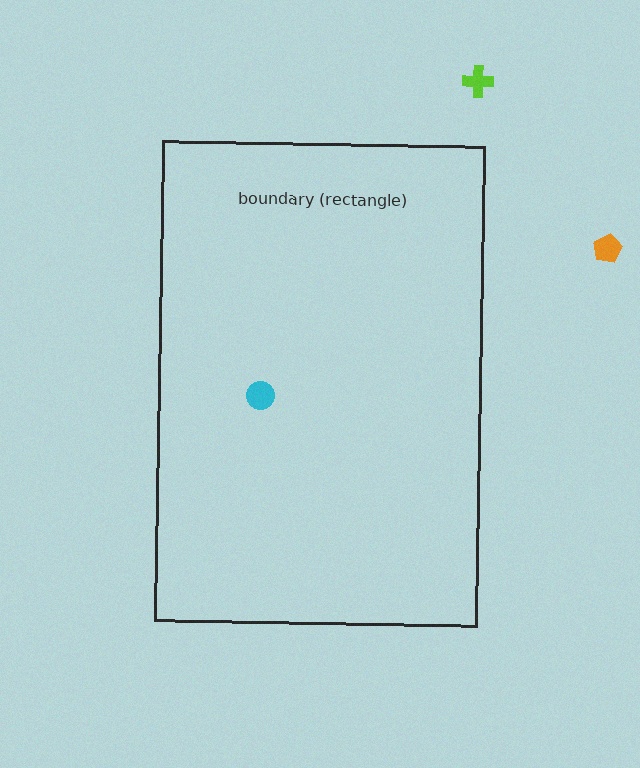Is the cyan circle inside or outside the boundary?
Inside.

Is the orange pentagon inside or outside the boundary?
Outside.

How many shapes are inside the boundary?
1 inside, 2 outside.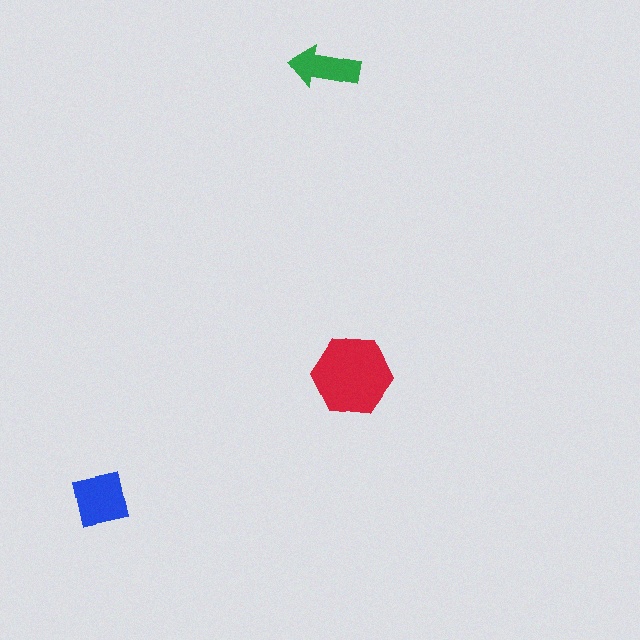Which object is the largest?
The red hexagon.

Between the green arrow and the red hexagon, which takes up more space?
The red hexagon.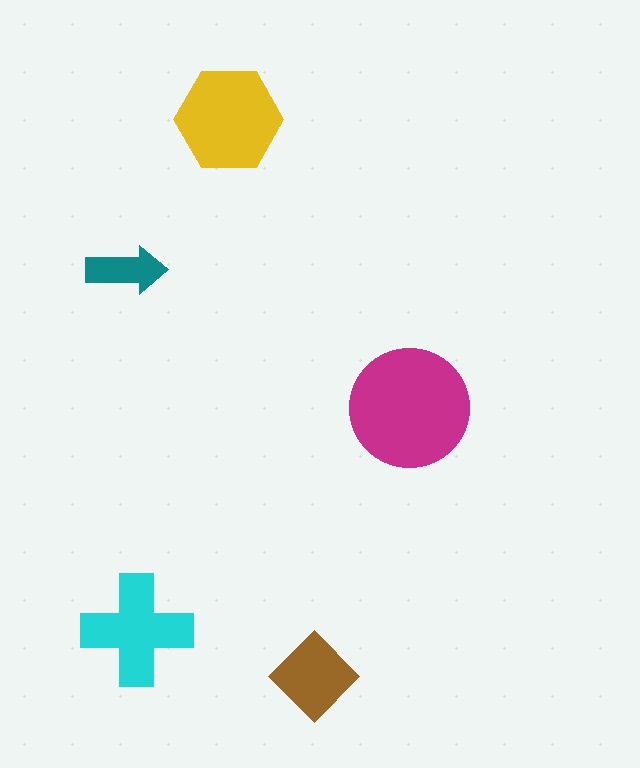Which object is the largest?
The magenta circle.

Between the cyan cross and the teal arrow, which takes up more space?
The cyan cross.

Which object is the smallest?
The teal arrow.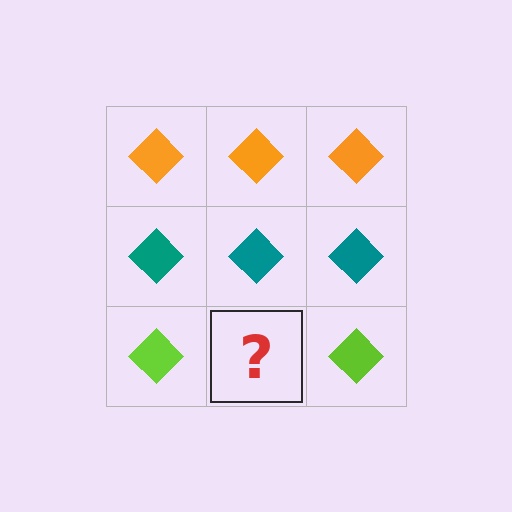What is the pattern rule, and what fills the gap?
The rule is that each row has a consistent color. The gap should be filled with a lime diamond.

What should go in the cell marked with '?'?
The missing cell should contain a lime diamond.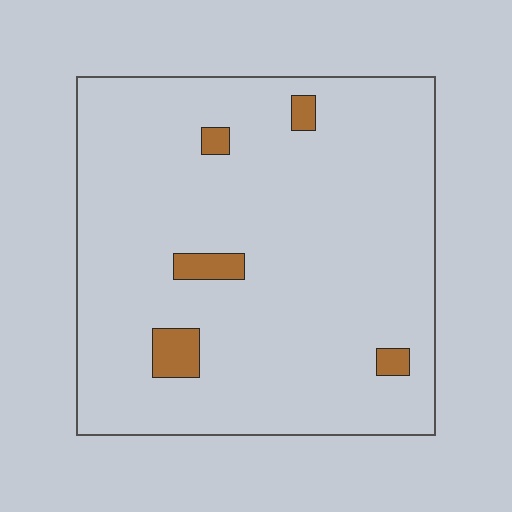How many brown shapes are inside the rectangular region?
5.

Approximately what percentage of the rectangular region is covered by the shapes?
Approximately 5%.